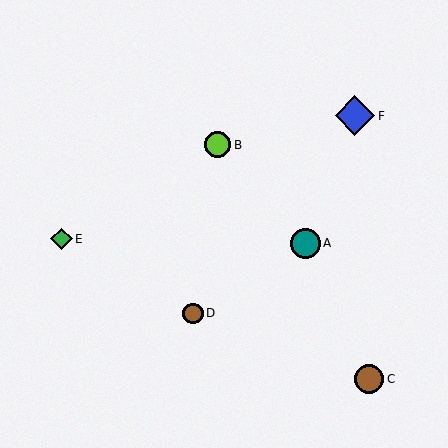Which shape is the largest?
The blue diamond (labeled F) is the largest.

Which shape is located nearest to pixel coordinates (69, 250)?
The green diamond (labeled E) at (62, 239) is nearest to that location.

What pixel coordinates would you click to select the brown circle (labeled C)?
Click at (369, 379) to select the brown circle C.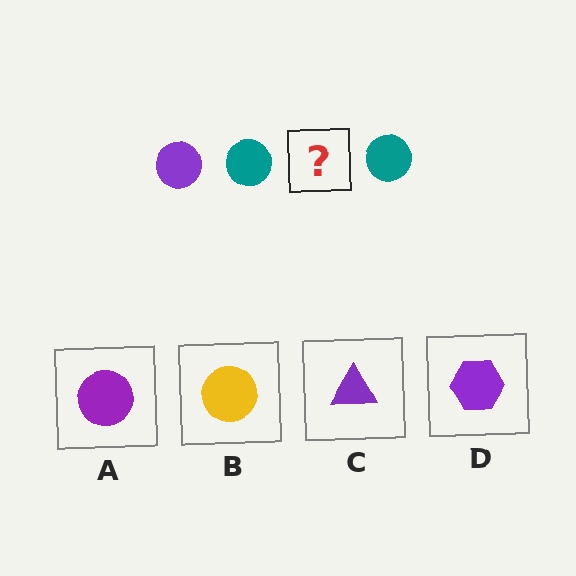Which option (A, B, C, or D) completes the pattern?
A.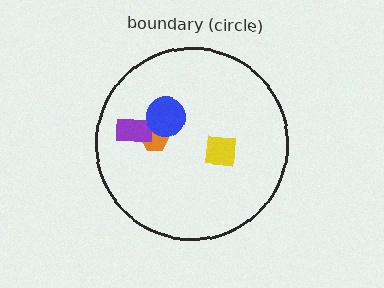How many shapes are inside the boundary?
4 inside, 0 outside.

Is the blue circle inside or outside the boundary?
Inside.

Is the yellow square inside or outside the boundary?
Inside.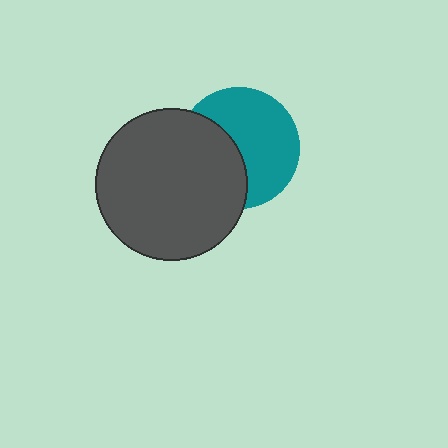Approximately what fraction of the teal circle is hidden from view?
Roughly 41% of the teal circle is hidden behind the dark gray circle.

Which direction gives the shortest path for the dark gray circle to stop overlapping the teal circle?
Moving left gives the shortest separation.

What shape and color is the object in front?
The object in front is a dark gray circle.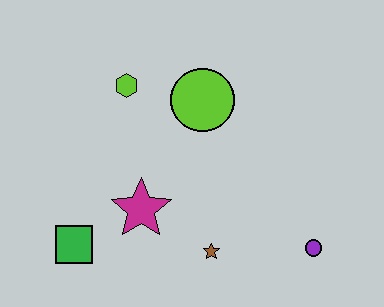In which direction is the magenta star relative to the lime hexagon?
The magenta star is below the lime hexagon.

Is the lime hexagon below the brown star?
No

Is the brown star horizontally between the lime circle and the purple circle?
Yes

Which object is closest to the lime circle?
The lime hexagon is closest to the lime circle.